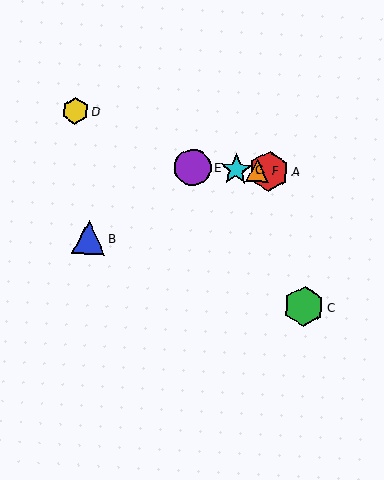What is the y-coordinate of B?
Object B is at y≈237.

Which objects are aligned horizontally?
Objects A, E, F, G are aligned horizontally.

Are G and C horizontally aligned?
No, G is at y≈170 and C is at y≈306.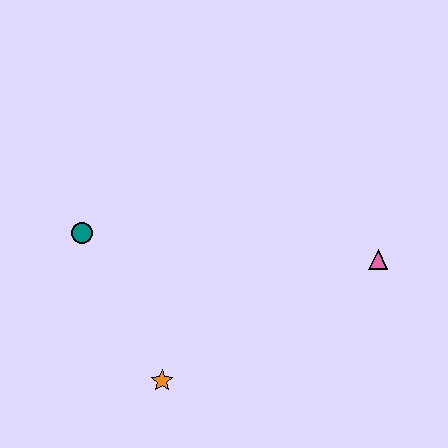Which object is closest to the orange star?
The teal circle is closest to the orange star.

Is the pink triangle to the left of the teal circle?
No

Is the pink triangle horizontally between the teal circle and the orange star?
No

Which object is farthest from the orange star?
The pink triangle is farthest from the orange star.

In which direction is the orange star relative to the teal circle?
The orange star is below the teal circle.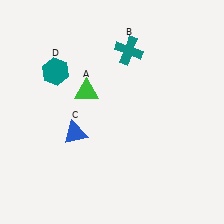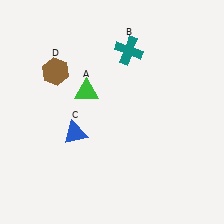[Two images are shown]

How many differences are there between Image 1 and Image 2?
There is 1 difference between the two images.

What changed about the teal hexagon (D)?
In Image 1, D is teal. In Image 2, it changed to brown.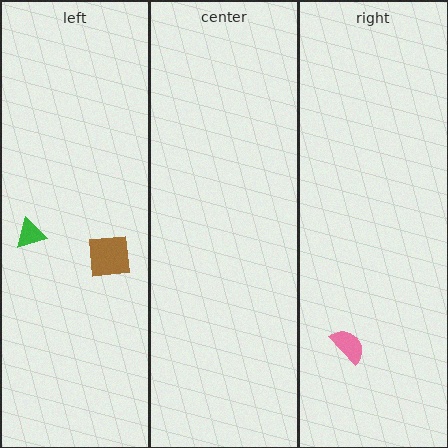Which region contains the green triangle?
The left region.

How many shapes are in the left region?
2.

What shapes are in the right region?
The pink semicircle.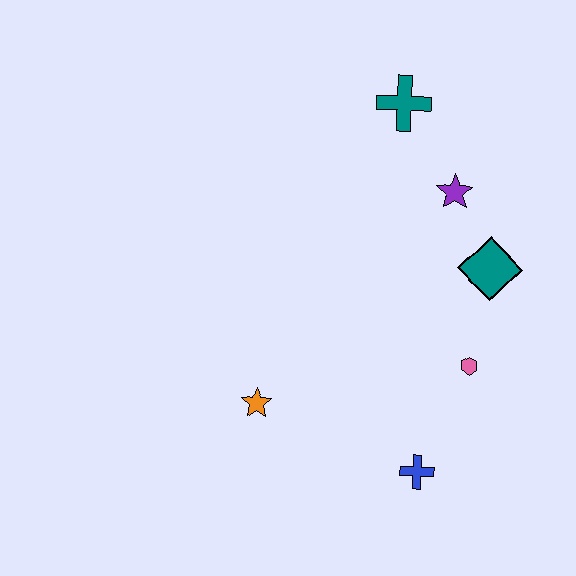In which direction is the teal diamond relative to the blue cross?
The teal diamond is above the blue cross.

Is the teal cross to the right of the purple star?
No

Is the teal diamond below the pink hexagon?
No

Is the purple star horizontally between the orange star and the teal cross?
No